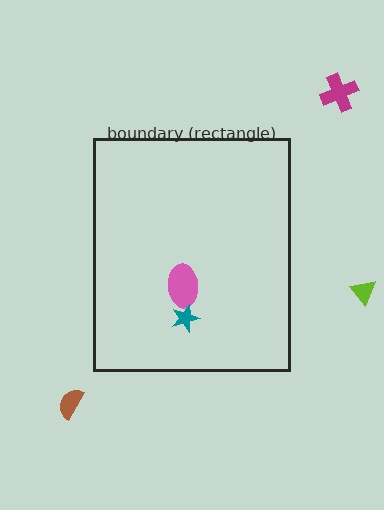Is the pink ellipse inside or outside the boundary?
Inside.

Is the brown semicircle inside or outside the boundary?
Outside.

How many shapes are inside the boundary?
2 inside, 3 outside.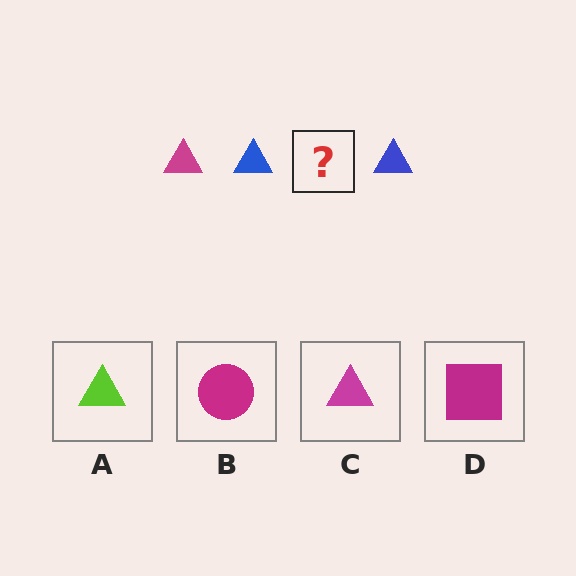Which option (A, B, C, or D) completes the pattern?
C.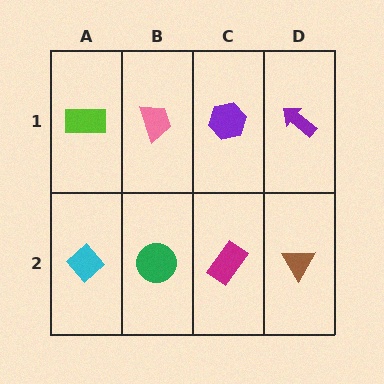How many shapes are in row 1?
4 shapes.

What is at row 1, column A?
A lime rectangle.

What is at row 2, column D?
A brown triangle.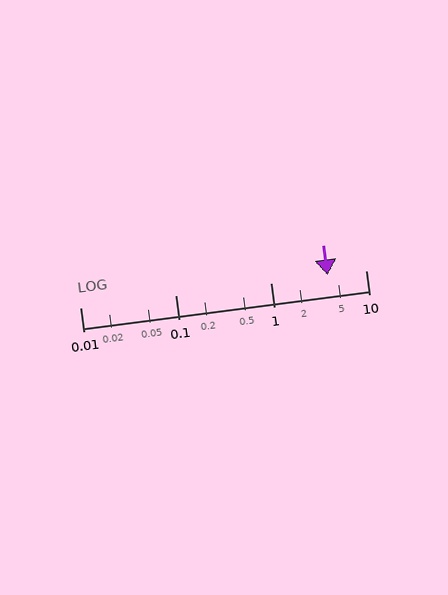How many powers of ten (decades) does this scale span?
The scale spans 3 decades, from 0.01 to 10.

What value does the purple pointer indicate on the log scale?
The pointer indicates approximately 4.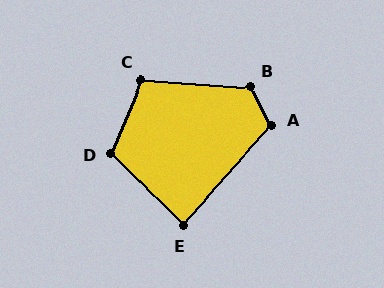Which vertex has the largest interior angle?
B, at approximately 122 degrees.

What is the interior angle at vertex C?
Approximately 109 degrees (obtuse).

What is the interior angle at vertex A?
Approximately 110 degrees (obtuse).